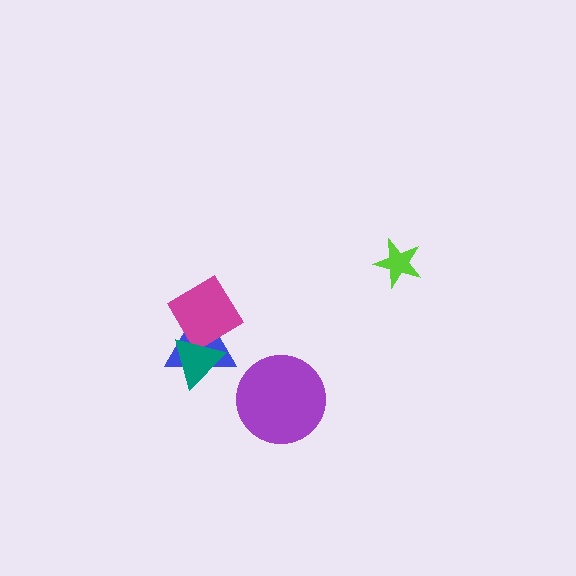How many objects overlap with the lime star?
0 objects overlap with the lime star.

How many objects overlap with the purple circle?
0 objects overlap with the purple circle.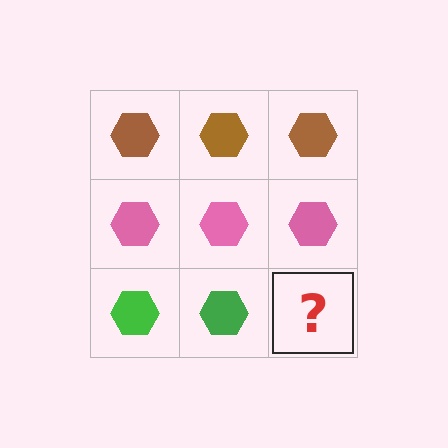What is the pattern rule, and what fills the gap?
The rule is that each row has a consistent color. The gap should be filled with a green hexagon.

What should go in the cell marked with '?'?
The missing cell should contain a green hexagon.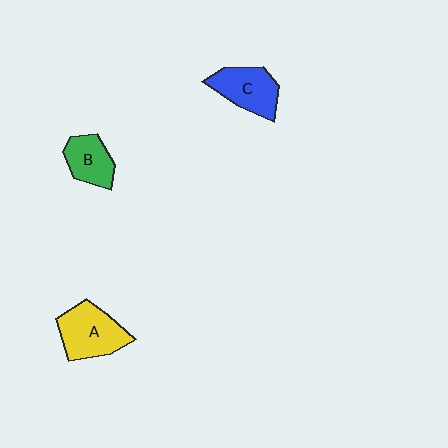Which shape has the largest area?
Shape A (yellow).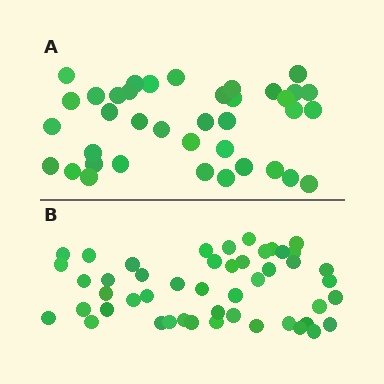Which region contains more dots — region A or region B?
Region B (the bottom region) has more dots.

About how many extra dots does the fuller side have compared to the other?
Region B has roughly 10 or so more dots than region A.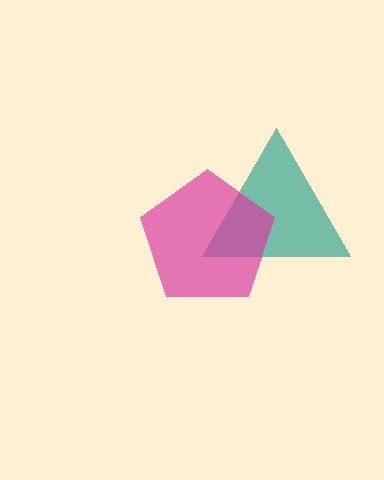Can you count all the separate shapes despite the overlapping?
Yes, there are 2 separate shapes.